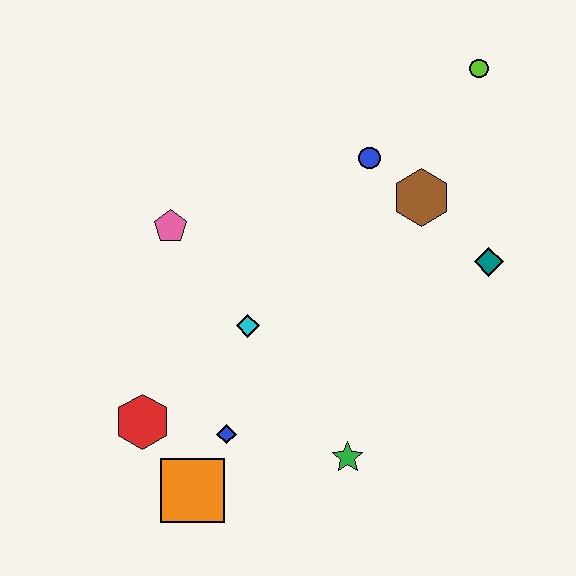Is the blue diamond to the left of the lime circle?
Yes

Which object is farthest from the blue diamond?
The lime circle is farthest from the blue diamond.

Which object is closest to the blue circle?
The brown hexagon is closest to the blue circle.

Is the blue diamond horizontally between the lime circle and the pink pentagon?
Yes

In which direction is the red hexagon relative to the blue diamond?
The red hexagon is to the left of the blue diamond.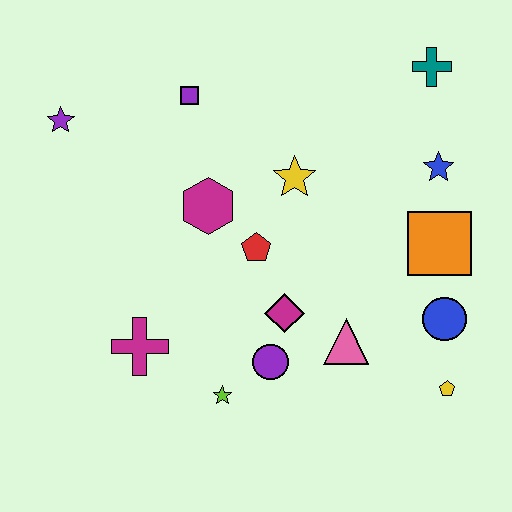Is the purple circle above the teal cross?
No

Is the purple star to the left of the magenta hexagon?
Yes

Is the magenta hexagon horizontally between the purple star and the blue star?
Yes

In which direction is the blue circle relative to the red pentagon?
The blue circle is to the right of the red pentagon.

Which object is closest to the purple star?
The purple square is closest to the purple star.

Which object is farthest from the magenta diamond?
The purple star is farthest from the magenta diamond.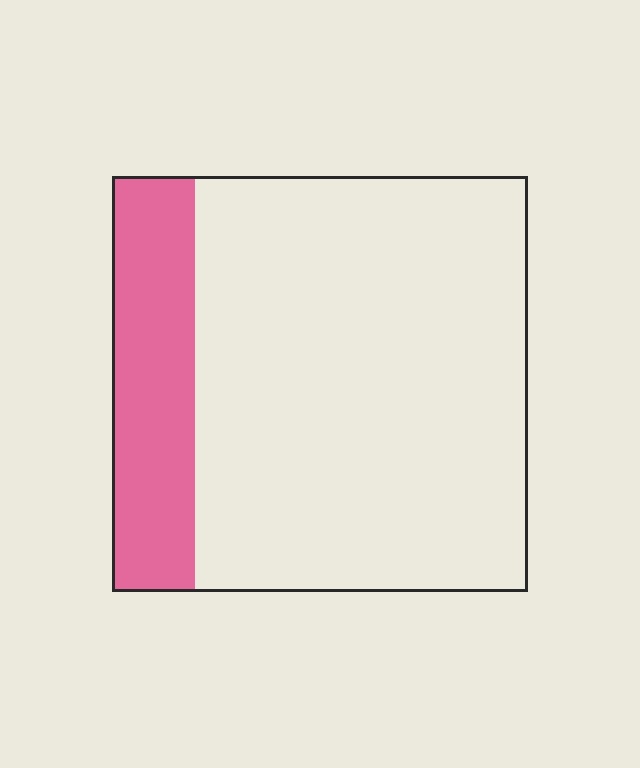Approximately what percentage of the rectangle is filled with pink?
Approximately 20%.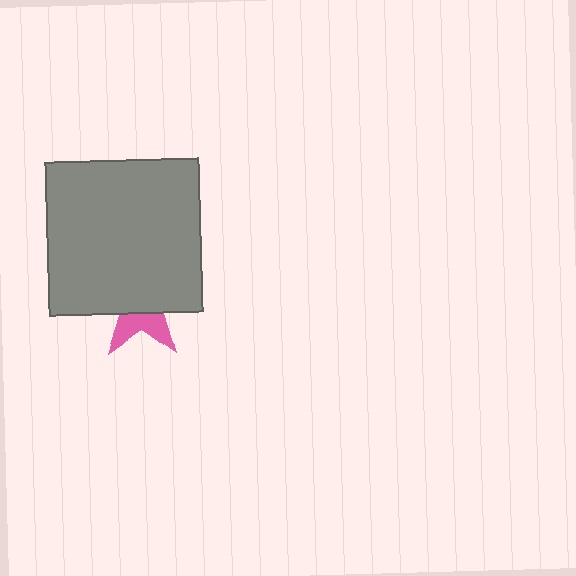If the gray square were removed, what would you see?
You would see the complete pink star.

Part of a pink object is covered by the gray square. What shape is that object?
It is a star.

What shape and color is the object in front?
The object in front is a gray square.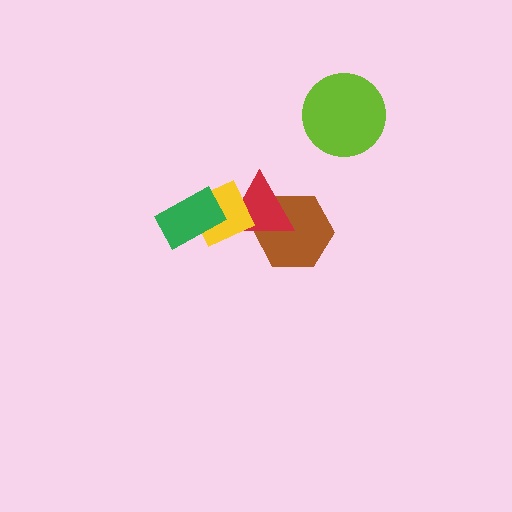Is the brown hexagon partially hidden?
Yes, it is partially covered by another shape.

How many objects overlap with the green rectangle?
1 object overlaps with the green rectangle.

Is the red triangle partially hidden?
Yes, it is partially covered by another shape.